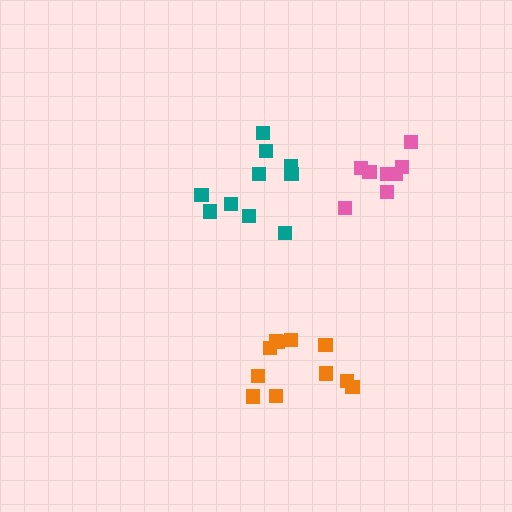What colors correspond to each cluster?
The clusters are colored: pink, orange, teal.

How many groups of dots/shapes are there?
There are 3 groups.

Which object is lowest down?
The orange cluster is bottommost.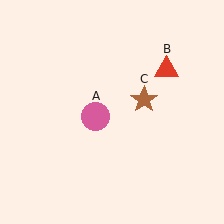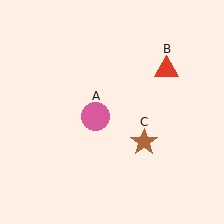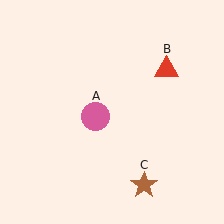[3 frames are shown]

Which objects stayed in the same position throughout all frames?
Pink circle (object A) and red triangle (object B) remained stationary.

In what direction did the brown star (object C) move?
The brown star (object C) moved down.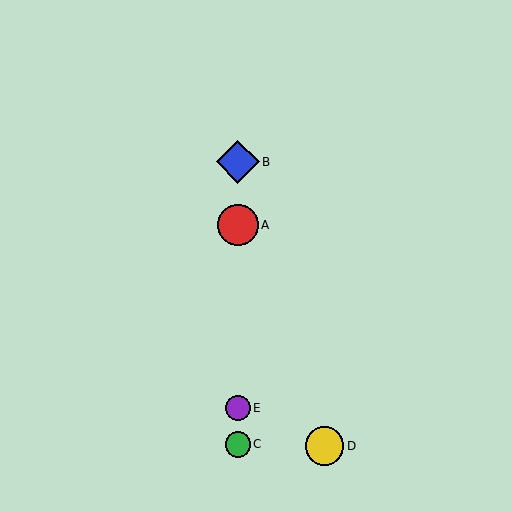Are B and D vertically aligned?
No, B is at x≈238 and D is at x≈324.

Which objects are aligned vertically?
Objects A, B, C, E are aligned vertically.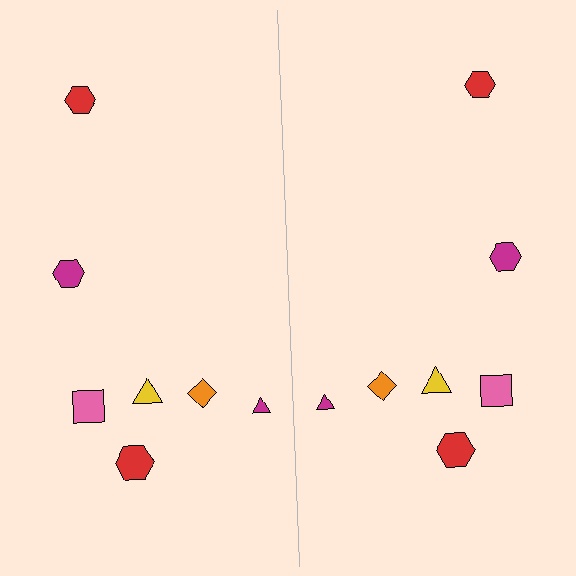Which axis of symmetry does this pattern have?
The pattern has a vertical axis of symmetry running through the center of the image.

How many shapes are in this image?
There are 14 shapes in this image.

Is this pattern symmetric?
Yes, this pattern has bilateral (reflection) symmetry.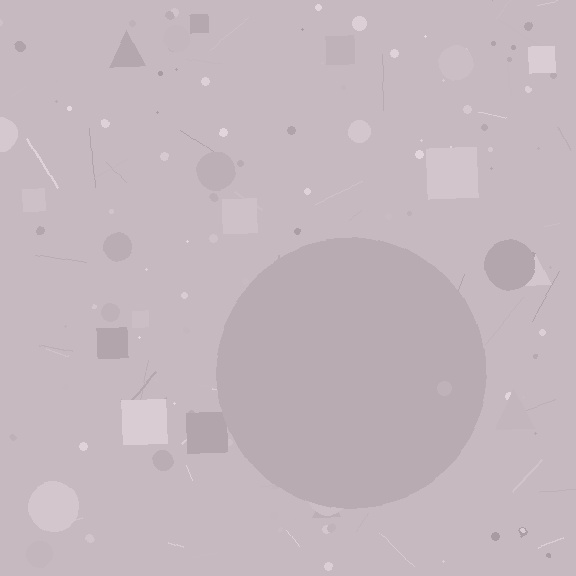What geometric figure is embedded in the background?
A circle is embedded in the background.